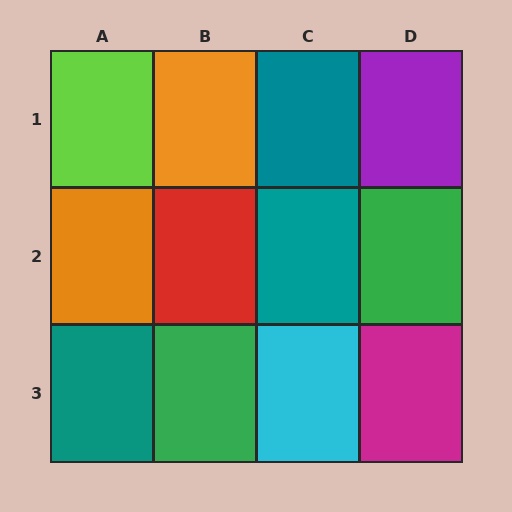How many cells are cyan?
1 cell is cyan.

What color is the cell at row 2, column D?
Green.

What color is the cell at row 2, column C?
Teal.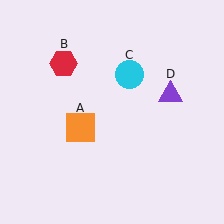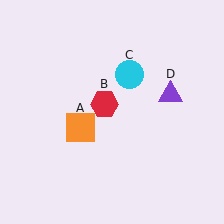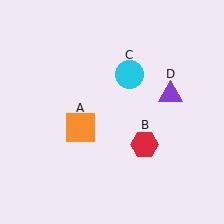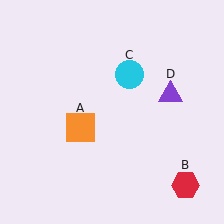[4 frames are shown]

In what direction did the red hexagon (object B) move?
The red hexagon (object B) moved down and to the right.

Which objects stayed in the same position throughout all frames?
Orange square (object A) and cyan circle (object C) and purple triangle (object D) remained stationary.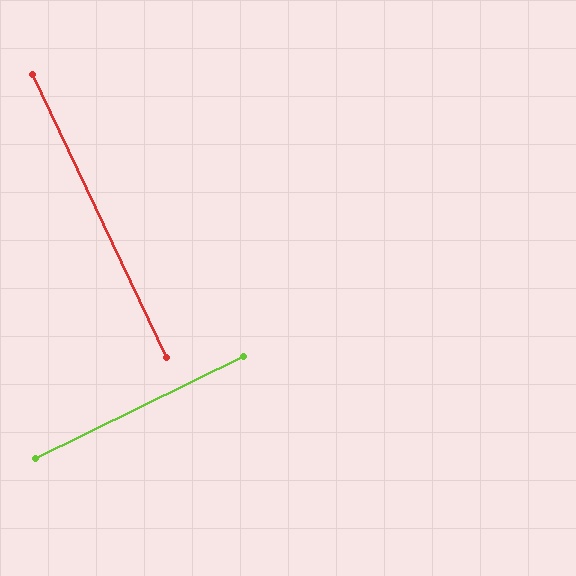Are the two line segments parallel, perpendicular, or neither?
Perpendicular — they meet at approximately 90°.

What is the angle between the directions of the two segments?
Approximately 90 degrees.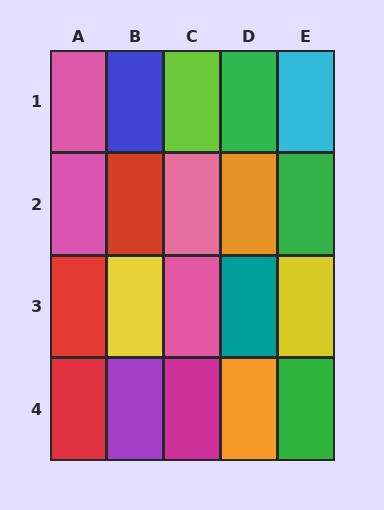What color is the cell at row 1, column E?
Cyan.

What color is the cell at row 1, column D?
Green.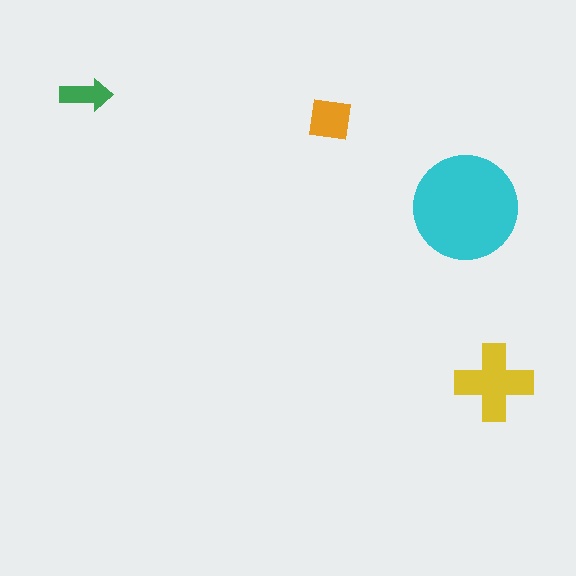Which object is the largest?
The cyan circle.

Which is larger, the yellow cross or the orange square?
The yellow cross.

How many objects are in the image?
There are 4 objects in the image.